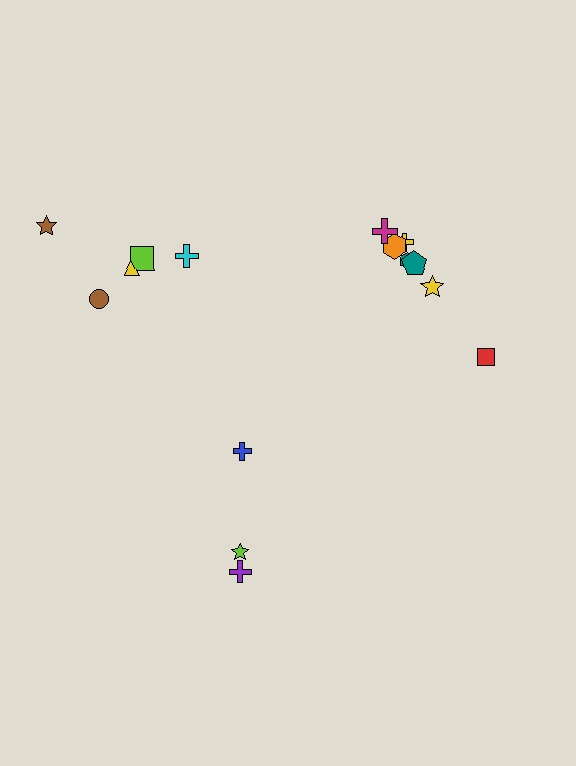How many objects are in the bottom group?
There are 3 objects.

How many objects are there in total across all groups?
There are 15 objects.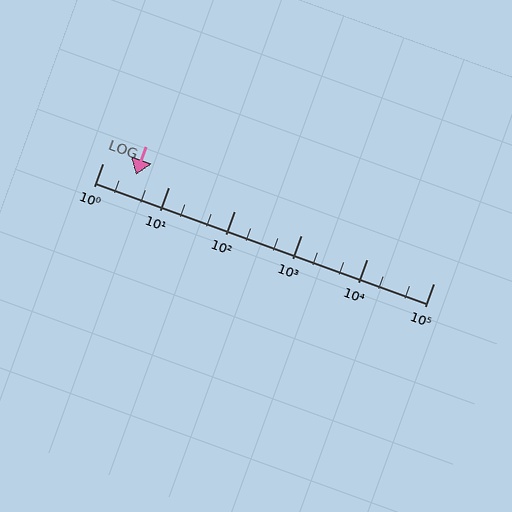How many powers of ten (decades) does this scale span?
The scale spans 5 decades, from 1 to 100000.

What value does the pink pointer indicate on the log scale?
The pointer indicates approximately 3.2.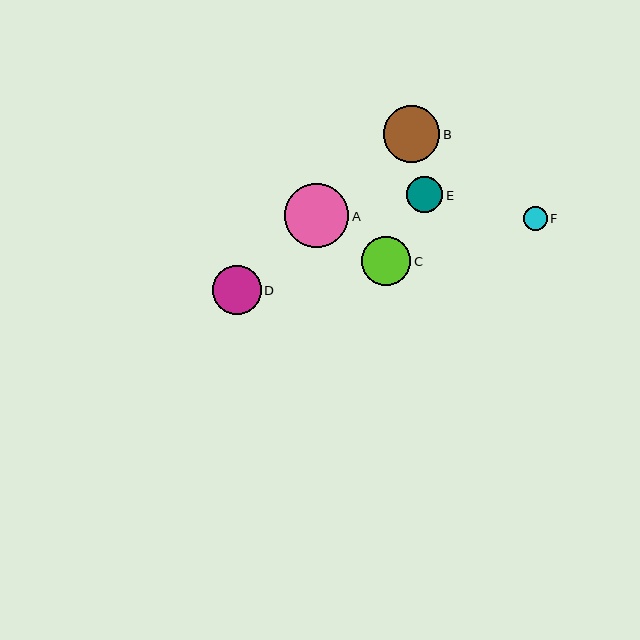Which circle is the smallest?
Circle F is the smallest with a size of approximately 24 pixels.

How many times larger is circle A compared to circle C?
Circle A is approximately 1.3 times the size of circle C.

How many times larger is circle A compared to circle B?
Circle A is approximately 1.1 times the size of circle B.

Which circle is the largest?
Circle A is the largest with a size of approximately 64 pixels.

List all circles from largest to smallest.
From largest to smallest: A, B, C, D, E, F.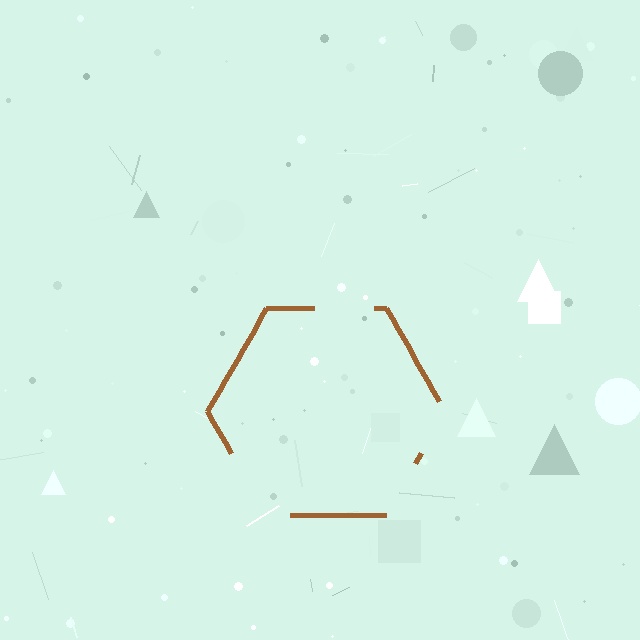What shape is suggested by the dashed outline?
The dashed outline suggests a hexagon.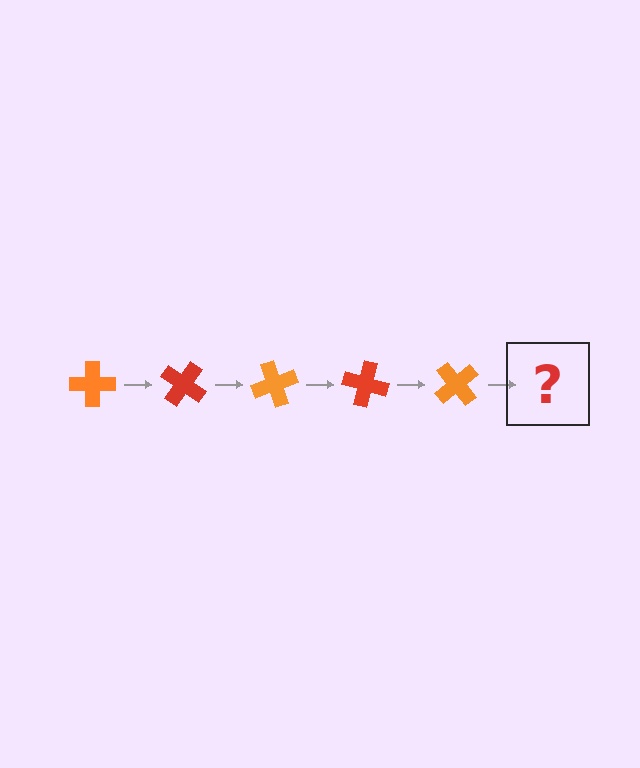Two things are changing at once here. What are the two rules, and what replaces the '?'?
The two rules are that it rotates 35 degrees each step and the color cycles through orange and red. The '?' should be a red cross, rotated 175 degrees from the start.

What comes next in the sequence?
The next element should be a red cross, rotated 175 degrees from the start.